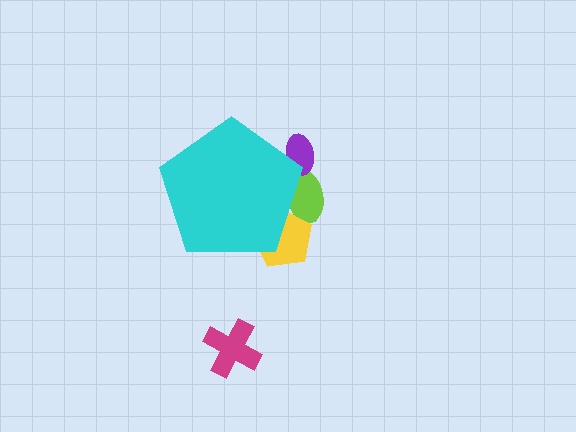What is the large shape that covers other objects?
A cyan pentagon.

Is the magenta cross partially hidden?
No, the magenta cross is fully visible.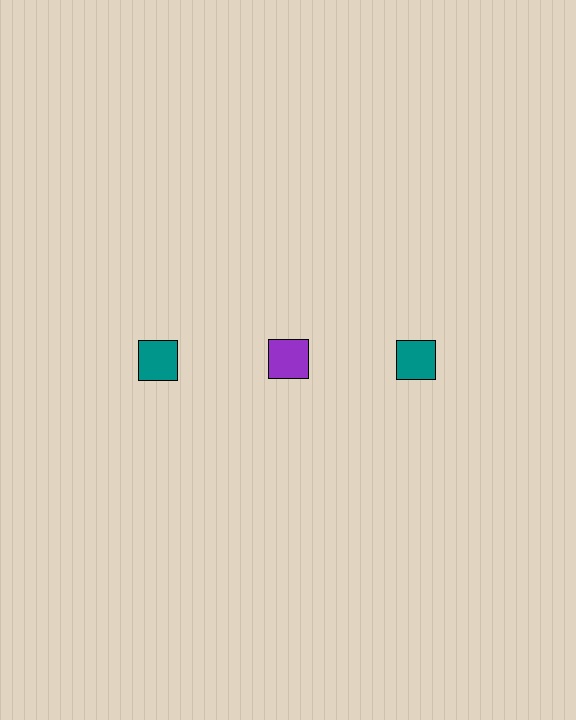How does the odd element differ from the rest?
It has a different color: purple instead of teal.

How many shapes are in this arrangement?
There are 3 shapes arranged in a grid pattern.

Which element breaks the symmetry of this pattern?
The purple square in the top row, second from left column breaks the symmetry. All other shapes are teal squares.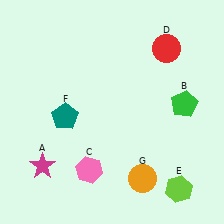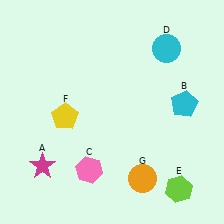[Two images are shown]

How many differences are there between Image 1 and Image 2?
There are 3 differences between the two images.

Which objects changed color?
B changed from green to cyan. D changed from red to cyan. F changed from teal to yellow.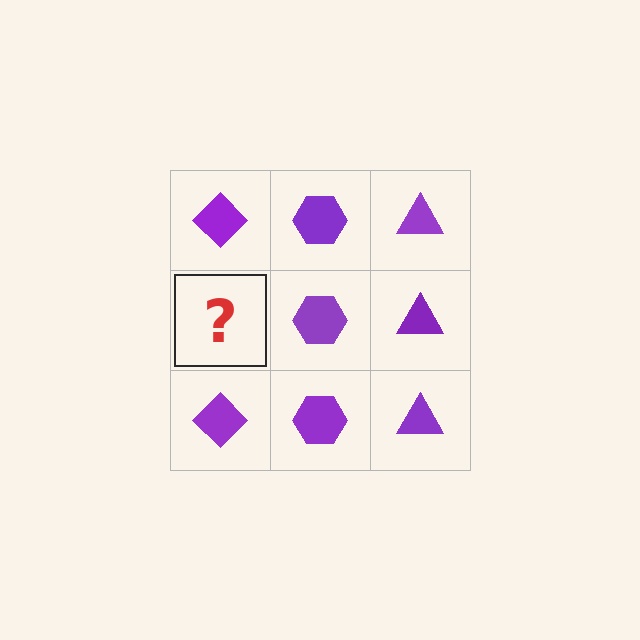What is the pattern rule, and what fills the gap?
The rule is that each column has a consistent shape. The gap should be filled with a purple diamond.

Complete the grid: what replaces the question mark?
The question mark should be replaced with a purple diamond.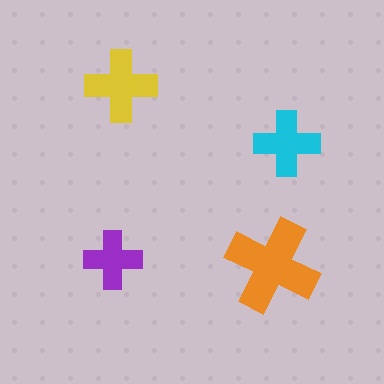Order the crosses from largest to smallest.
the orange one, the yellow one, the cyan one, the purple one.